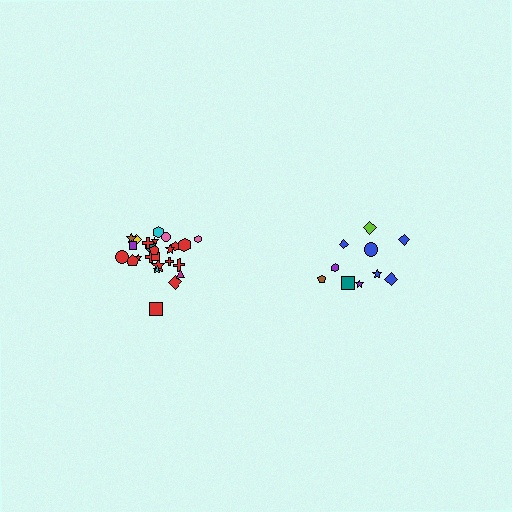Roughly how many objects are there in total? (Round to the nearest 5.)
Roughly 35 objects in total.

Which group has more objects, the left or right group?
The left group.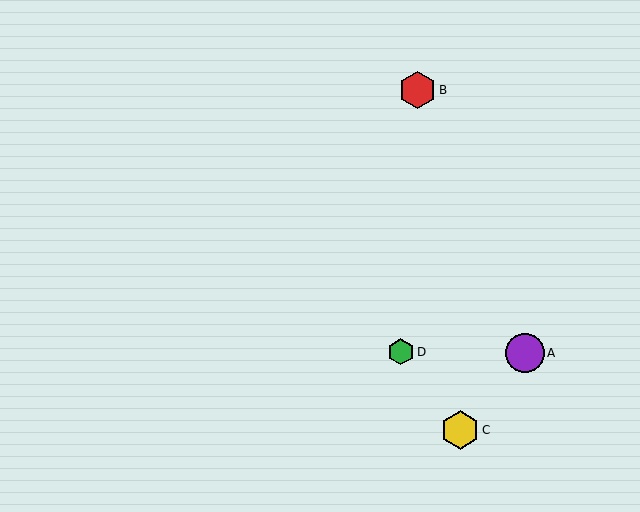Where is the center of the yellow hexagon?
The center of the yellow hexagon is at (460, 430).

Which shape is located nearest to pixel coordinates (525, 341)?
The purple circle (labeled A) at (525, 353) is nearest to that location.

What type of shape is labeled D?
Shape D is a green hexagon.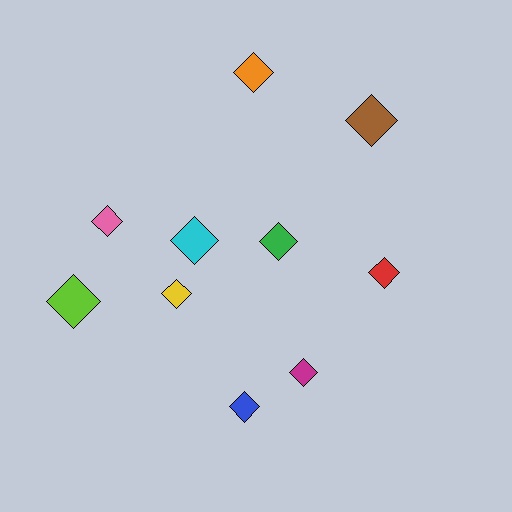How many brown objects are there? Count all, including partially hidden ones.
There is 1 brown object.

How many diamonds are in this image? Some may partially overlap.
There are 10 diamonds.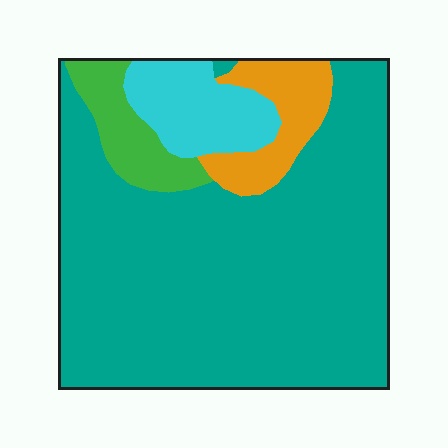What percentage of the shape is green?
Green takes up about one tenth (1/10) of the shape.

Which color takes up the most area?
Teal, at roughly 75%.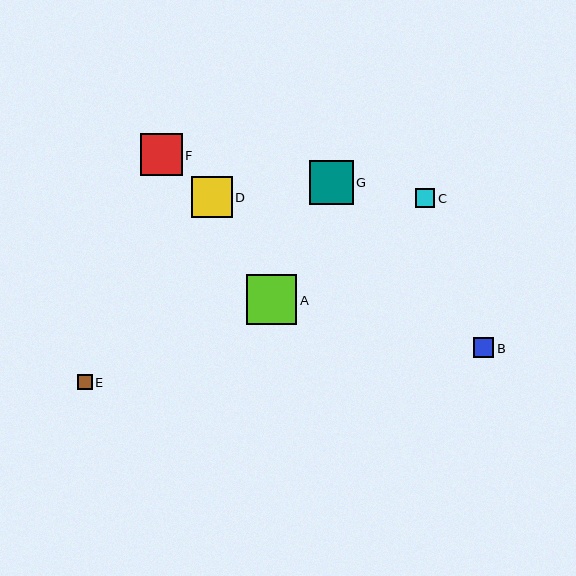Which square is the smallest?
Square E is the smallest with a size of approximately 15 pixels.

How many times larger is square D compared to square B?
Square D is approximately 2.1 times the size of square B.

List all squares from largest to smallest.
From largest to smallest: A, G, F, D, C, B, E.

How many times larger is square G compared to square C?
Square G is approximately 2.2 times the size of square C.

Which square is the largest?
Square A is the largest with a size of approximately 50 pixels.